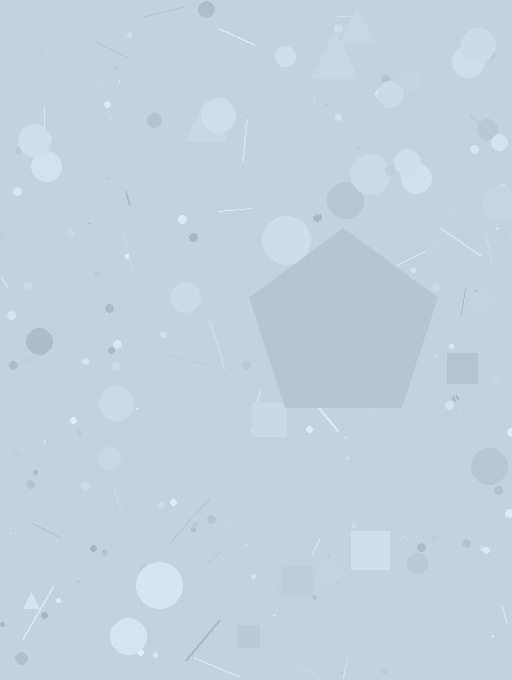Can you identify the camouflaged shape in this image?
The camouflaged shape is a pentagon.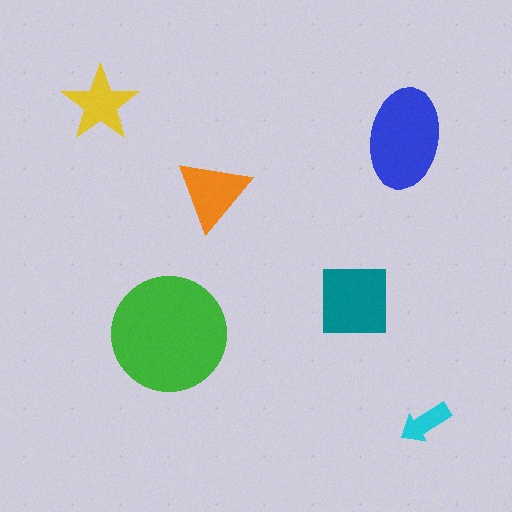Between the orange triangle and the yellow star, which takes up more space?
The orange triangle.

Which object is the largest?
The green circle.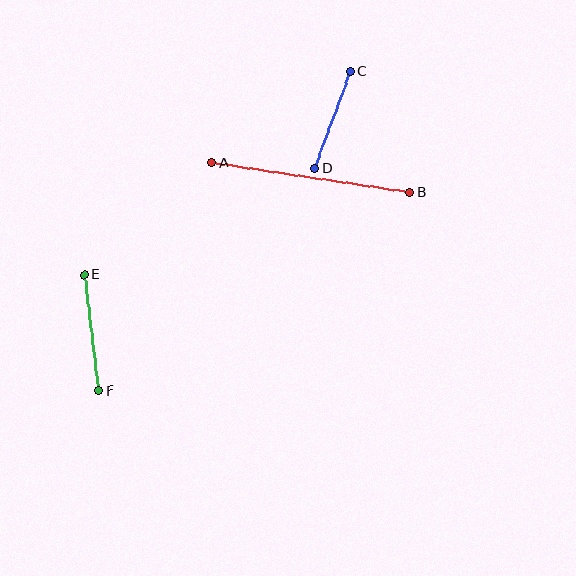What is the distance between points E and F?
The distance is approximately 116 pixels.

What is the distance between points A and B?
The distance is approximately 201 pixels.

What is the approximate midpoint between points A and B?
The midpoint is at approximately (311, 178) pixels.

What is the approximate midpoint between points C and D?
The midpoint is at approximately (333, 120) pixels.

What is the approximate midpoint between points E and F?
The midpoint is at approximately (92, 333) pixels.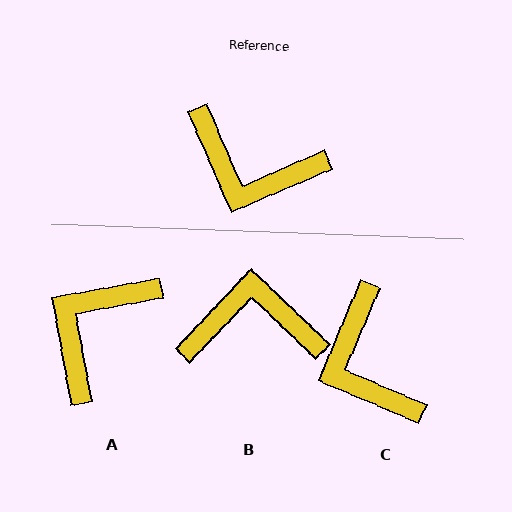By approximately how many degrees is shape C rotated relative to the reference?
Approximately 47 degrees clockwise.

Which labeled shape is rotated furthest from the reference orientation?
B, about 157 degrees away.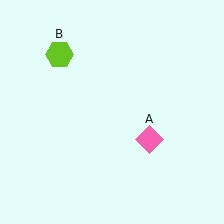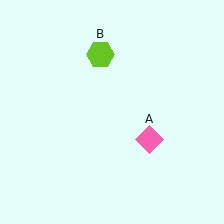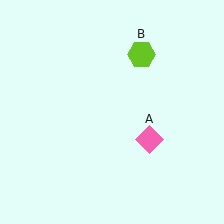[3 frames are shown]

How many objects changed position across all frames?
1 object changed position: lime hexagon (object B).